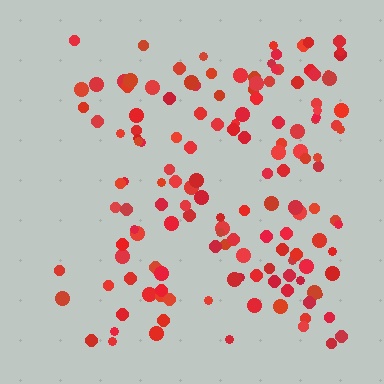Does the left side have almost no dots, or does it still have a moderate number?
Still a moderate number, just noticeably fewer than the right.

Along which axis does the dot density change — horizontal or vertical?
Horizontal.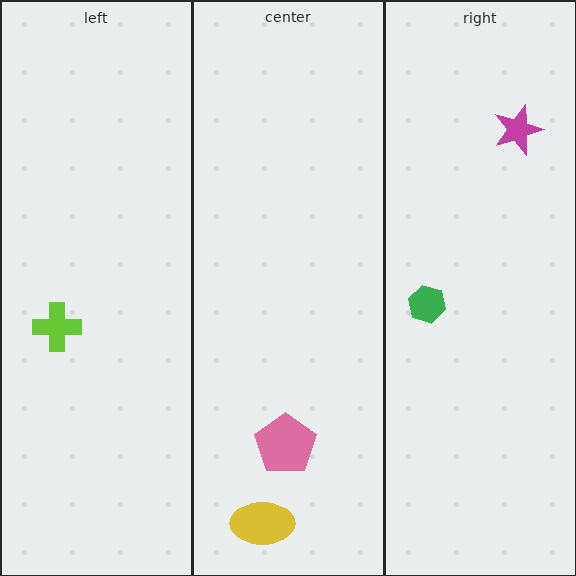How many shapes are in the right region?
2.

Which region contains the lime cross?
The left region.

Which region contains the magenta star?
The right region.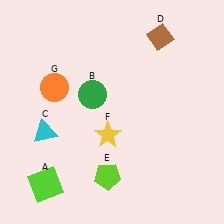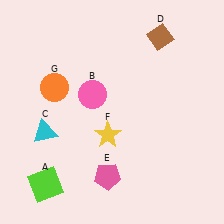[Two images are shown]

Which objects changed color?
B changed from green to pink. E changed from lime to pink.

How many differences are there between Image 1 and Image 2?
There are 2 differences between the two images.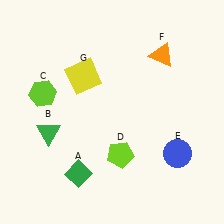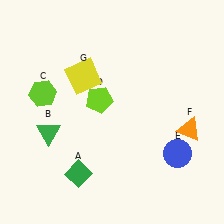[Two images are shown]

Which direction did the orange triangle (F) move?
The orange triangle (F) moved down.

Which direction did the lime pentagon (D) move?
The lime pentagon (D) moved up.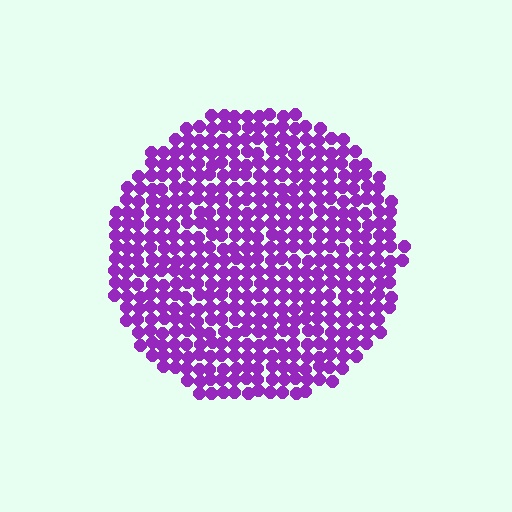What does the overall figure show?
The overall figure shows a circle.